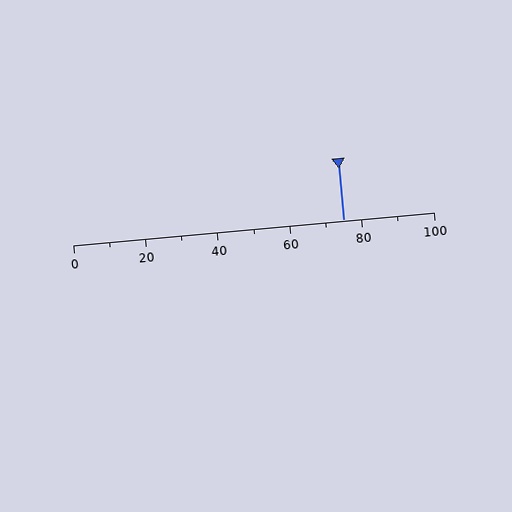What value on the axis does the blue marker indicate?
The marker indicates approximately 75.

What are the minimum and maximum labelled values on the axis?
The axis runs from 0 to 100.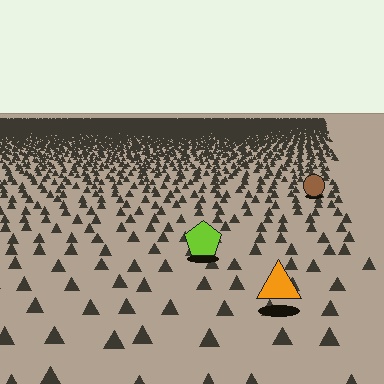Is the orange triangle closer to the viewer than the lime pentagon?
Yes. The orange triangle is closer — you can tell from the texture gradient: the ground texture is coarser near it.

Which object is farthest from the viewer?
The brown circle is farthest from the viewer. It appears smaller and the ground texture around it is denser.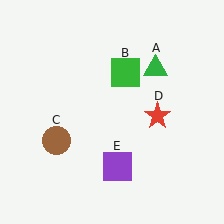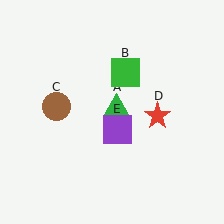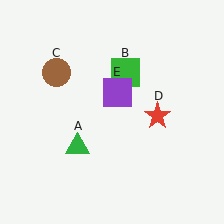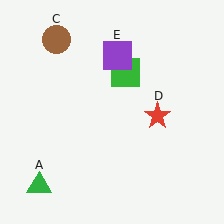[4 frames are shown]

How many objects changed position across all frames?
3 objects changed position: green triangle (object A), brown circle (object C), purple square (object E).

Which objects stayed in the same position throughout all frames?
Green square (object B) and red star (object D) remained stationary.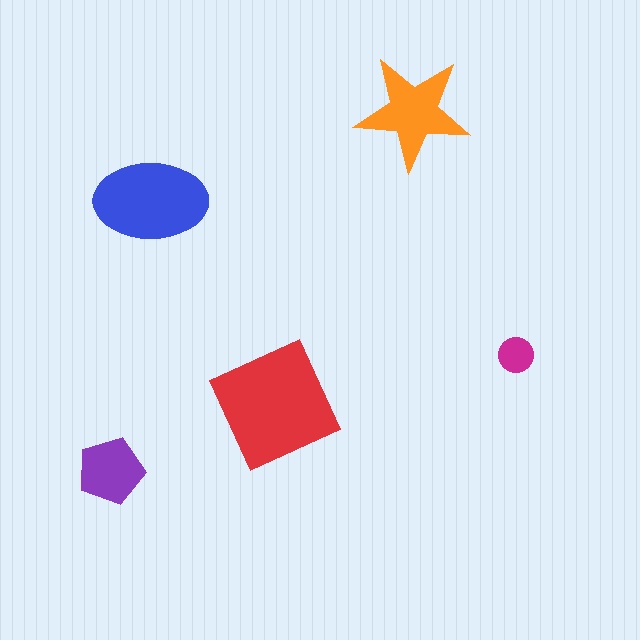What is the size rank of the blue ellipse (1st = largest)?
2nd.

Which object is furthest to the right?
The magenta circle is rightmost.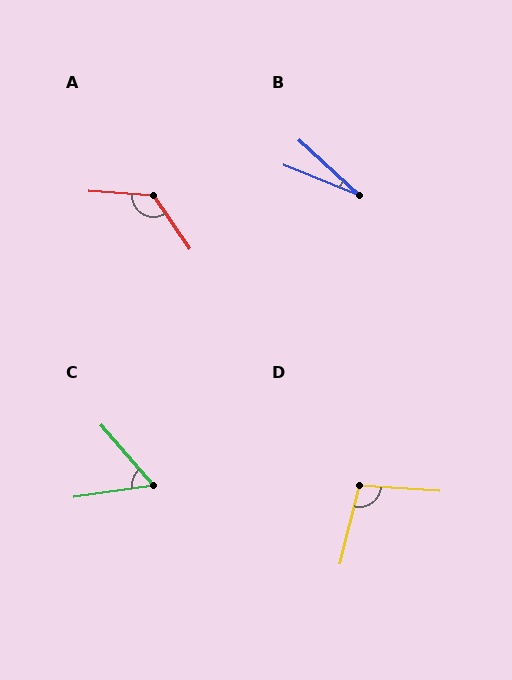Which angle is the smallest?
B, at approximately 20 degrees.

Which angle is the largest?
A, at approximately 128 degrees.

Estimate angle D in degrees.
Approximately 100 degrees.